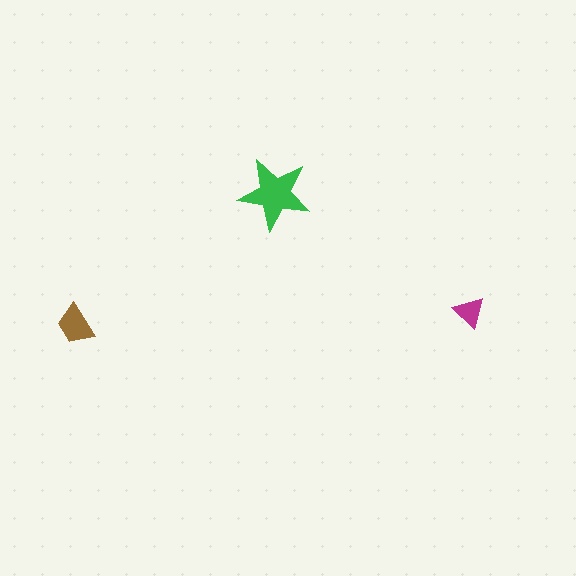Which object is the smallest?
The magenta triangle.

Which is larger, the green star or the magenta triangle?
The green star.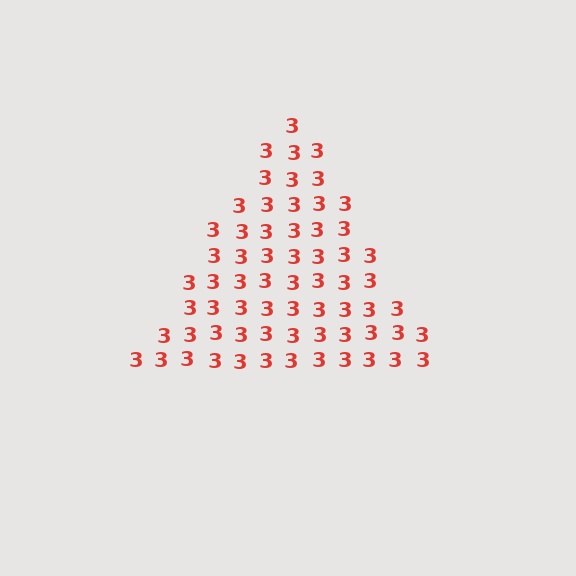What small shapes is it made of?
It is made of small digit 3's.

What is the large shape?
The large shape is a triangle.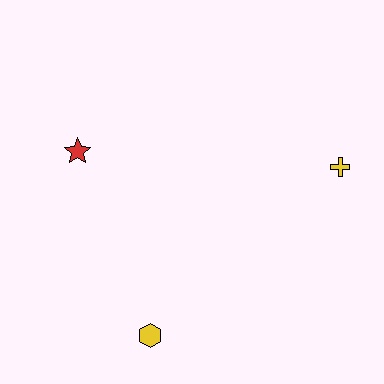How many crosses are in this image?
There is 1 cross.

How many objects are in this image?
There are 3 objects.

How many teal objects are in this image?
There are no teal objects.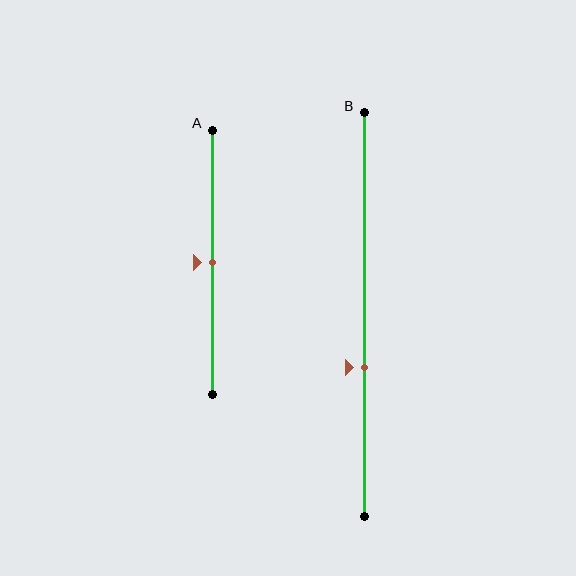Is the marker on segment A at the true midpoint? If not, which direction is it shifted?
Yes, the marker on segment A is at the true midpoint.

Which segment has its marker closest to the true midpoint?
Segment A has its marker closest to the true midpoint.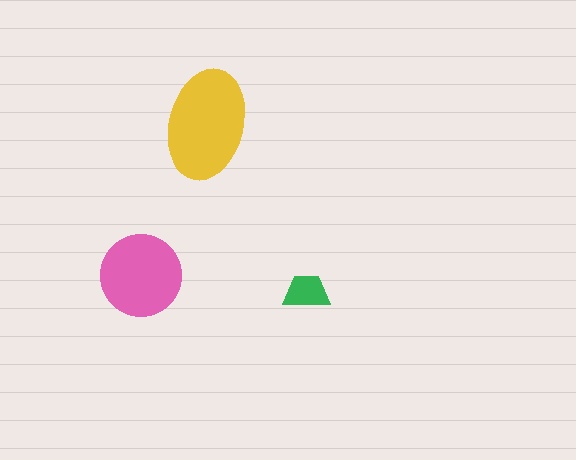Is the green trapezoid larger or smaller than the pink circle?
Smaller.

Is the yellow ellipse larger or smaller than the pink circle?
Larger.